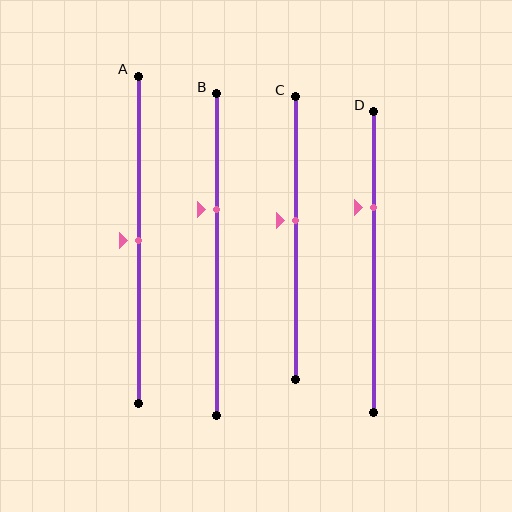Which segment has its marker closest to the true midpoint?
Segment A has its marker closest to the true midpoint.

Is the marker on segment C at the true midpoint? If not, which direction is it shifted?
No, the marker on segment C is shifted upward by about 6% of the segment length.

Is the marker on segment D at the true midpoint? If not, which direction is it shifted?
No, the marker on segment D is shifted upward by about 18% of the segment length.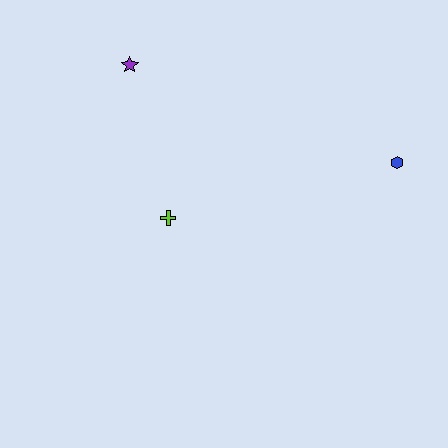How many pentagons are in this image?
There are no pentagons.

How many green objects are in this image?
There are no green objects.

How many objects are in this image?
There are 3 objects.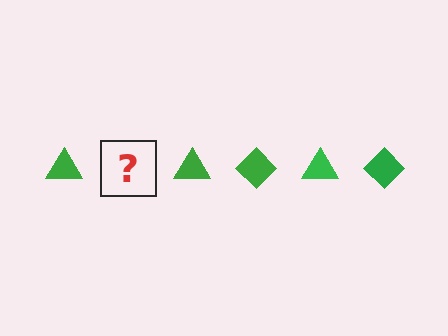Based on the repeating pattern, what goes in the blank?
The blank should be a green diamond.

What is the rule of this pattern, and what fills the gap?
The rule is that the pattern cycles through triangle, diamond shapes in green. The gap should be filled with a green diamond.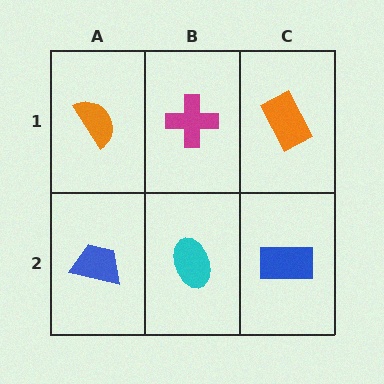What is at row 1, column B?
A magenta cross.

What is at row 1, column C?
An orange rectangle.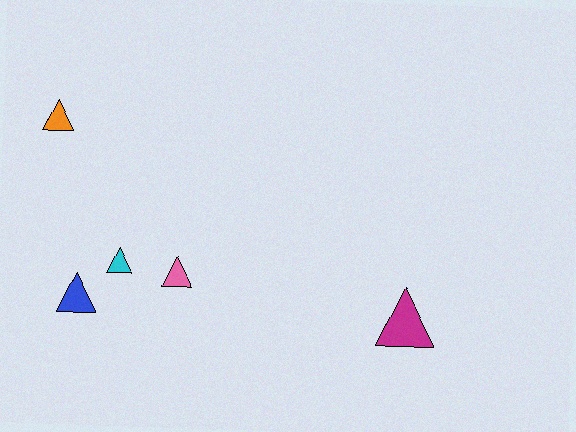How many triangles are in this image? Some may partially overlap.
There are 5 triangles.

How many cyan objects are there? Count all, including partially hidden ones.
There is 1 cyan object.